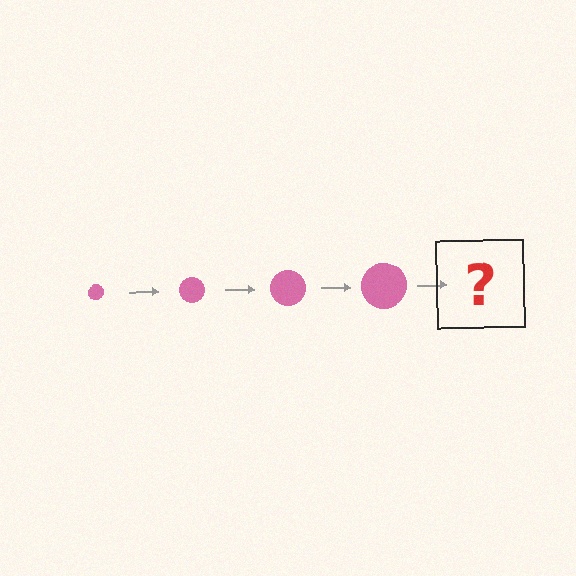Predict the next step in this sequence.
The next step is a pink circle, larger than the previous one.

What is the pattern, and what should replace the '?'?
The pattern is that the circle gets progressively larger each step. The '?' should be a pink circle, larger than the previous one.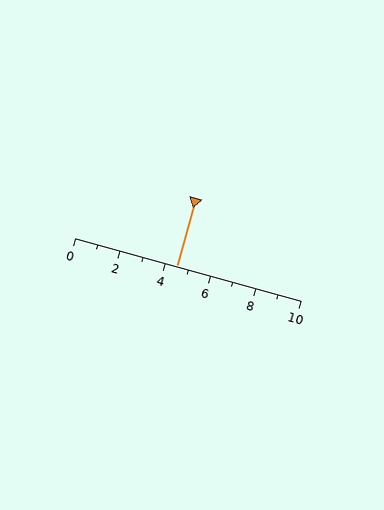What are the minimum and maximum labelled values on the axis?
The axis runs from 0 to 10.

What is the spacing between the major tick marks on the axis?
The major ticks are spaced 2 apart.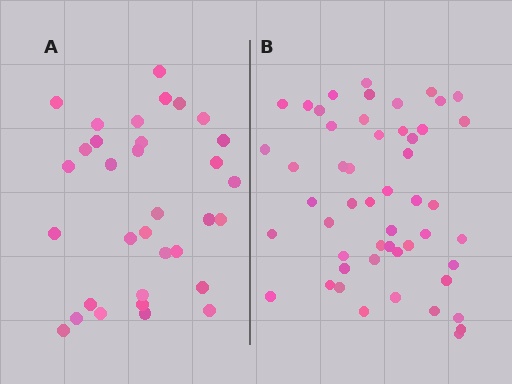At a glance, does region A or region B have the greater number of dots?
Region B (the right region) has more dots.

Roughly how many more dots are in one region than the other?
Region B has approximately 20 more dots than region A.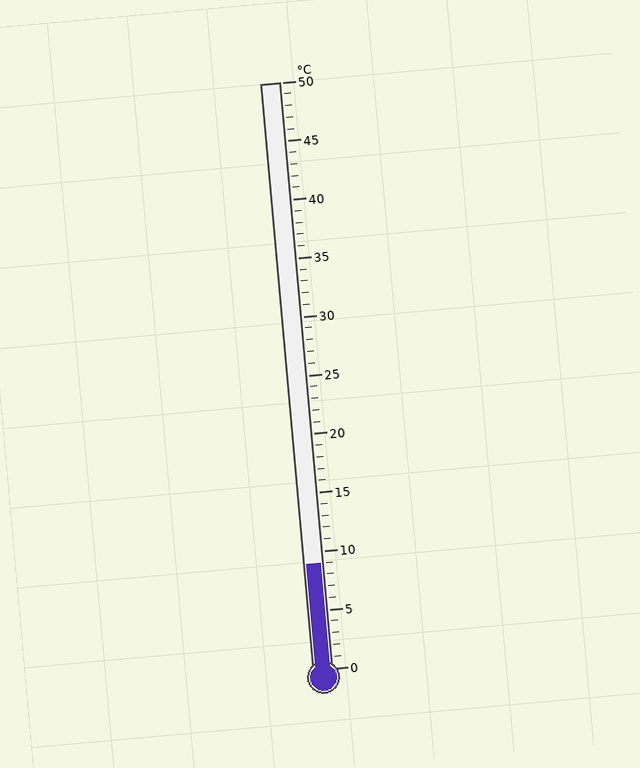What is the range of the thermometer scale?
The thermometer scale ranges from 0°C to 50°C.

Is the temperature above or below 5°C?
The temperature is above 5°C.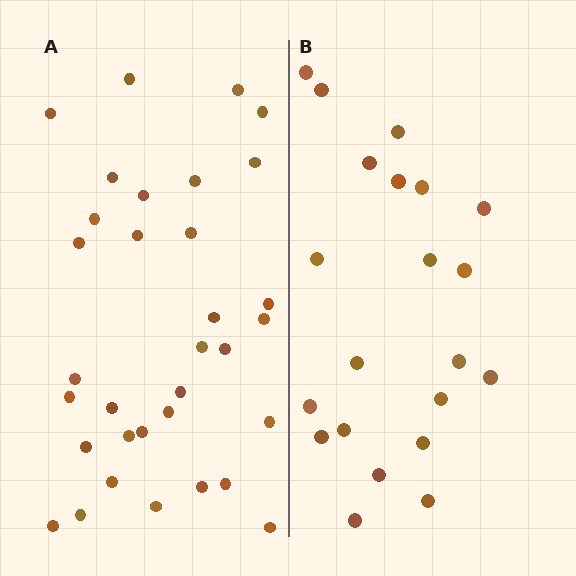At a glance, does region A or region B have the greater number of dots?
Region A (the left region) has more dots.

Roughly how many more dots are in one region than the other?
Region A has roughly 12 or so more dots than region B.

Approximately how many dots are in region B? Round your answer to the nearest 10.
About 20 dots. (The exact count is 21, which rounds to 20.)